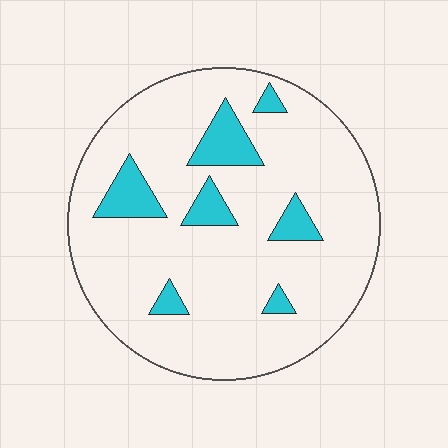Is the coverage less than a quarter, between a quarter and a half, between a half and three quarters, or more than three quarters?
Less than a quarter.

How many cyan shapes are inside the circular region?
7.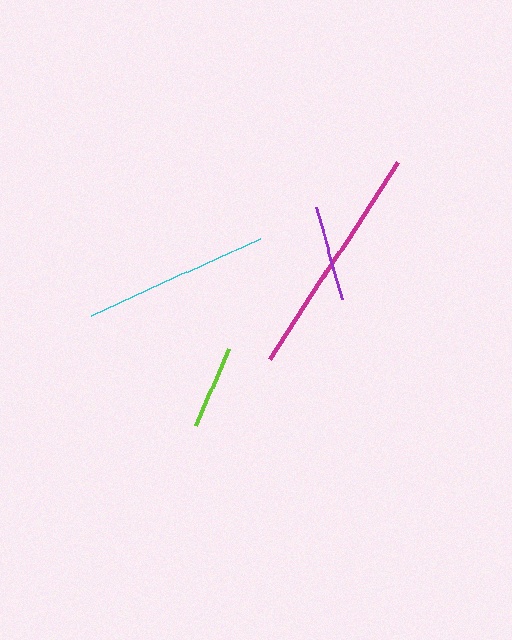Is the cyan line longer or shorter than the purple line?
The cyan line is longer than the purple line.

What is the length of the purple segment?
The purple segment is approximately 94 pixels long.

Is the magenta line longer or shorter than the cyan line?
The magenta line is longer than the cyan line.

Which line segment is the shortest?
The lime line is the shortest at approximately 83 pixels.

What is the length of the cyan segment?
The cyan segment is approximately 185 pixels long.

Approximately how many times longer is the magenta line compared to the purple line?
The magenta line is approximately 2.5 times the length of the purple line.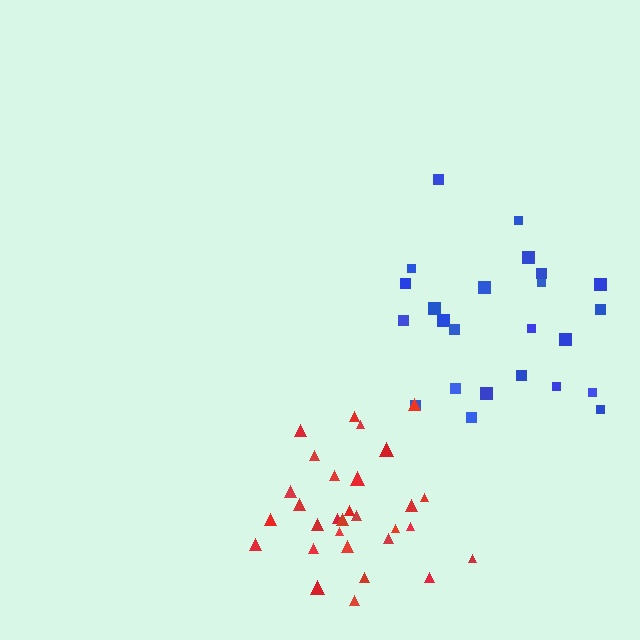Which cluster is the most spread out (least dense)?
Blue.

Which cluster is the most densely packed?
Red.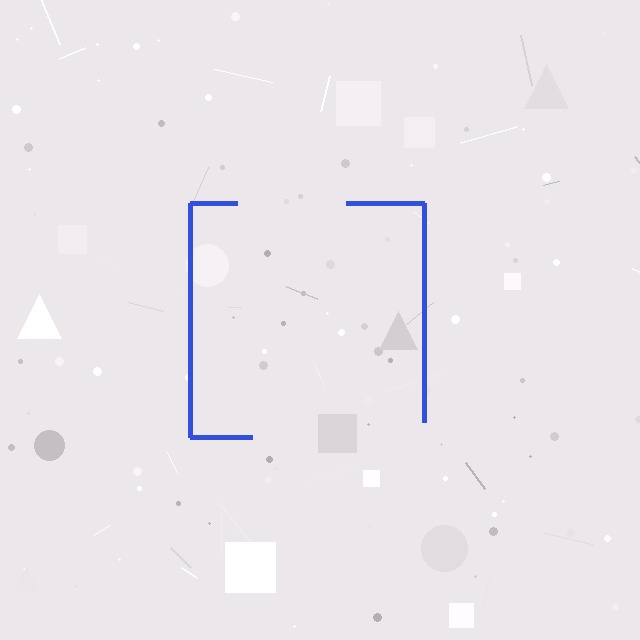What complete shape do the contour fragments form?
The contour fragments form a square.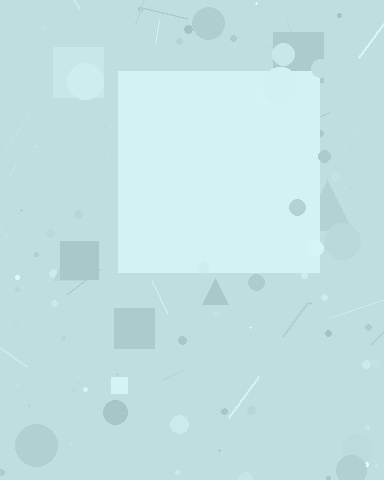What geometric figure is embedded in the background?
A square is embedded in the background.